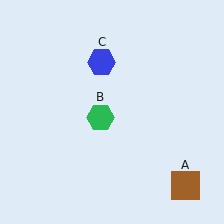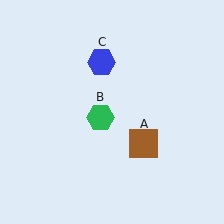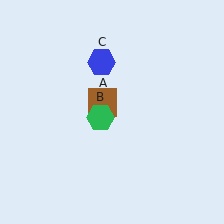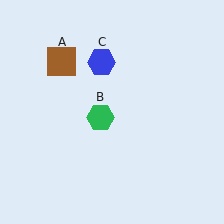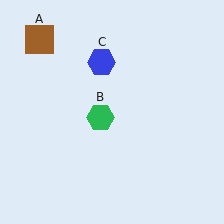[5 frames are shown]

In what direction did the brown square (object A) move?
The brown square (object A) moved up and to the left.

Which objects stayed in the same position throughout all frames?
Green hexagon (object B) and blue hexagon (object C) remained stationary.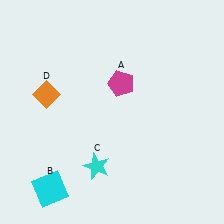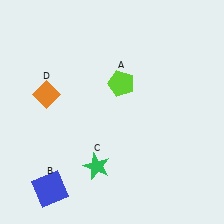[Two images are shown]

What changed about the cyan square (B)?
In Image 1, B is cyan. In Image 2, it changed to blue.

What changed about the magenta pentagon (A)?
In Image 1, A is magenta. In Image 2, it changed to lime.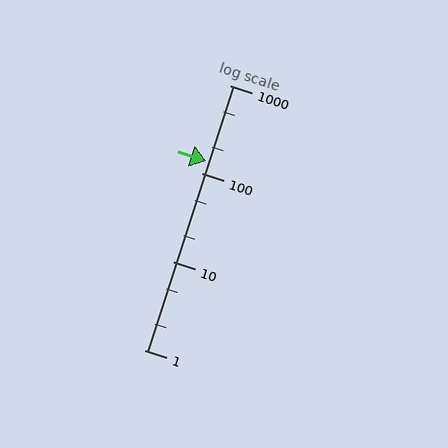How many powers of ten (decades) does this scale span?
The scale spans 3 decades, from 1 to 1000.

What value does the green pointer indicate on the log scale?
The pointer indicates approximately 140.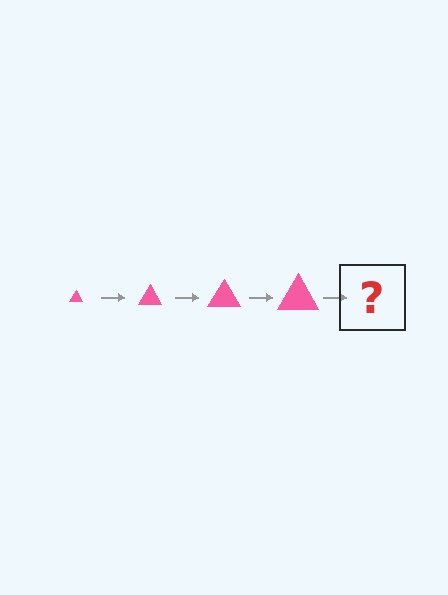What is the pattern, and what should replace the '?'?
The pattern is that the triangle gets progressively larger each step. The '?' should be a pink triangle, larger than the previous one.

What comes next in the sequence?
The next element should be a pink triangle, larger than the previous one.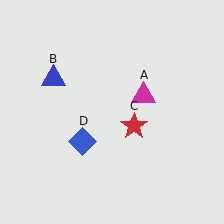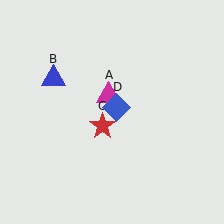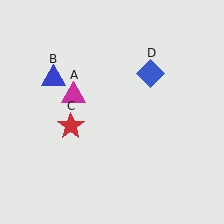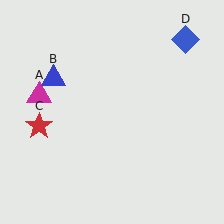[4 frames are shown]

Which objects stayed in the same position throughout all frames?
Blue triangle (object B) remained stationary.